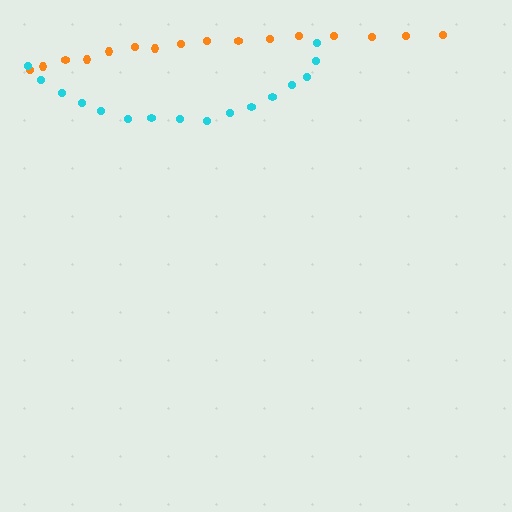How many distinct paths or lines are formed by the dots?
There are 2 distinct paths.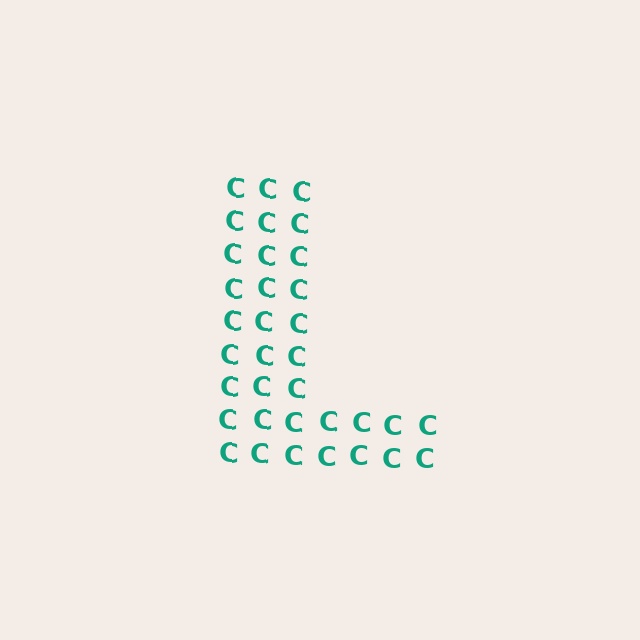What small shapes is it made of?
It is made of small letter C's.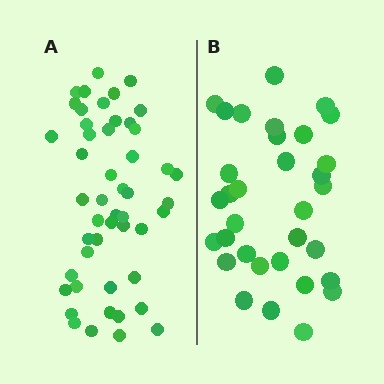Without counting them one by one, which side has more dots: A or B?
Region A (the left region) has more dots.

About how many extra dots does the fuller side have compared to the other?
Region A has approximately 15 more dots than region B.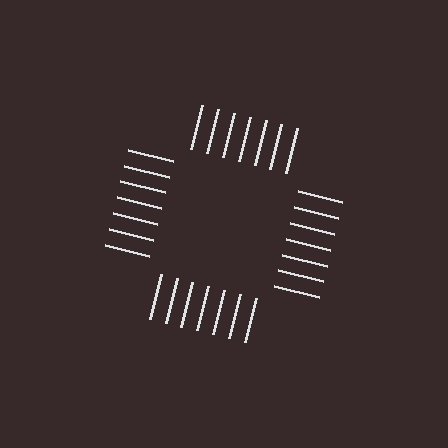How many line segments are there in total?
28 — 7 along each of the 4 edges.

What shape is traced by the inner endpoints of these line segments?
An illusory square — the line segments terminate on its edges but no continuous stroke is drawn.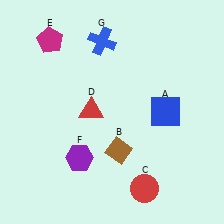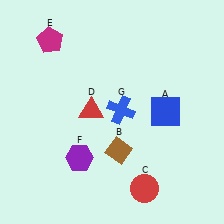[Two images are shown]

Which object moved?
The blue cross (G) moved down.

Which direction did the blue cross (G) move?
The blue cross (G) moved down.